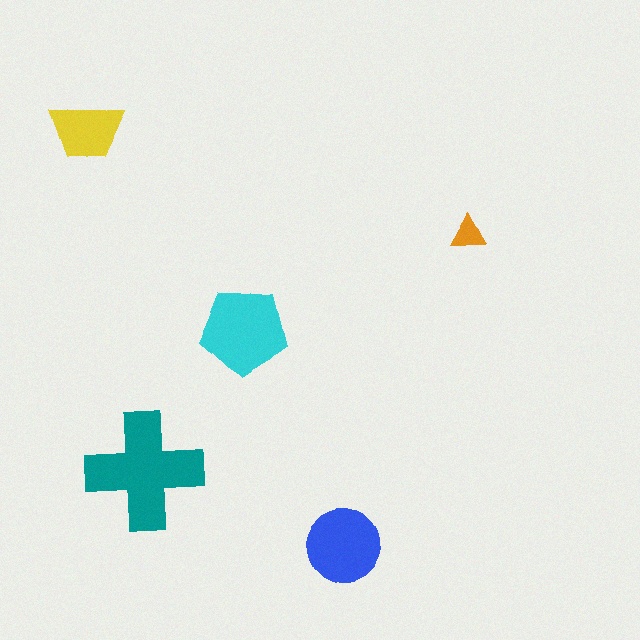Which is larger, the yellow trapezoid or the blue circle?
The blue circle.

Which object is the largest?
The teal cross.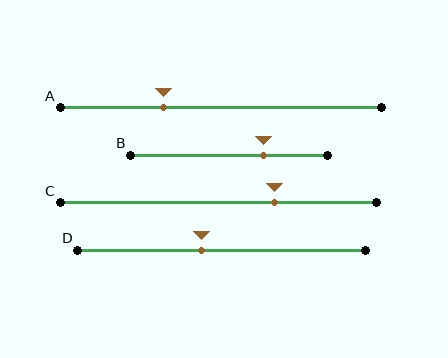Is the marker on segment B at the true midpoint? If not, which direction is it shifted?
No, the marker on segment B is shifted to the right by about 17% of the segment length.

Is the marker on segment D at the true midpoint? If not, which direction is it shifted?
No, the marker on segment D is shifted to the left by about 7% of the segment length.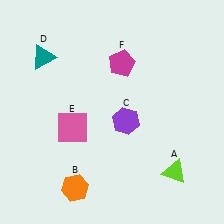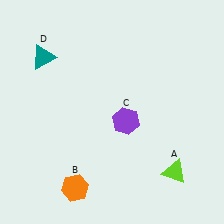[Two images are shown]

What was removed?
The magenta pentagon (F), the pink square (E) were removed in Image 2.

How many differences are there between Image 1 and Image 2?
There are 2 differences between the two images.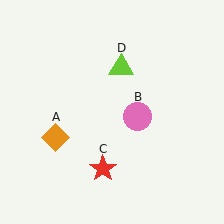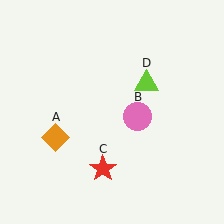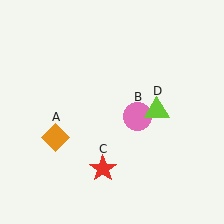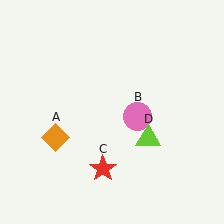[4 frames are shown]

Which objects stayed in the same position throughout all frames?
Orange diamond (object A) and pink circle (object B) and red star (object C) remained stationary.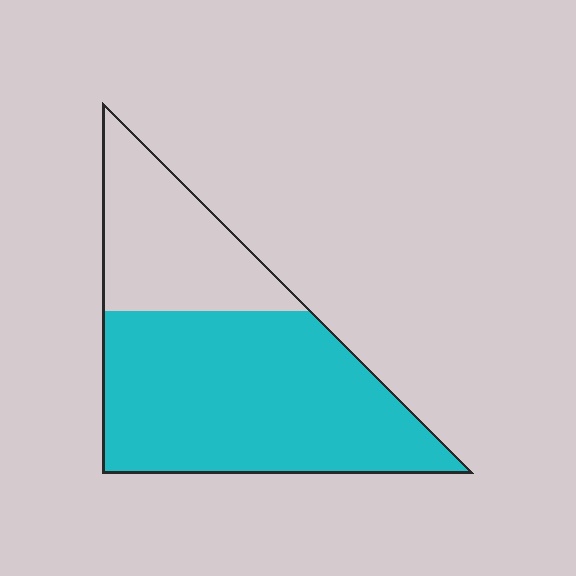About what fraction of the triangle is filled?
About two thirds (2/3).